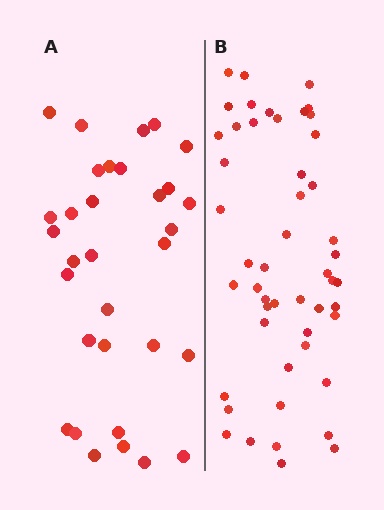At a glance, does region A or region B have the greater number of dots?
Region B (the right region) has more dots.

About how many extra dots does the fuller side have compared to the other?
Region B has approximately 20 more dots than region A.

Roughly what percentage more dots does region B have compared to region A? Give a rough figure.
About 55% more.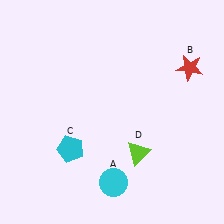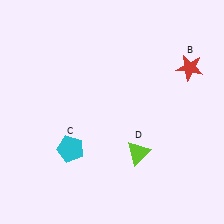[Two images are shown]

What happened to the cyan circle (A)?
The cyan circle (A) was removed in Image 2. It was in the bottom-right area of Image 1.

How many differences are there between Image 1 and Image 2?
There is 1 difference between the two images.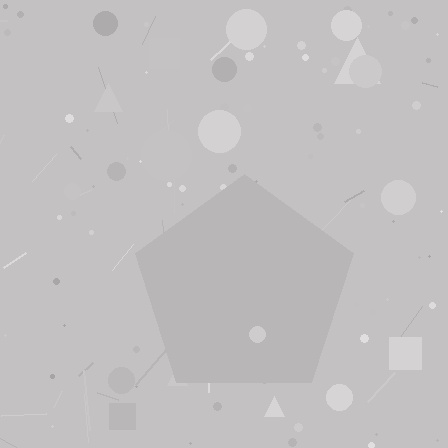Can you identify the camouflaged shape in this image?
The camouflaged shape is a pentagon.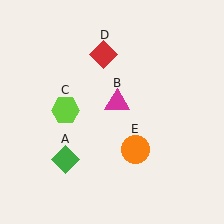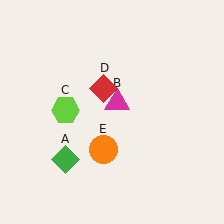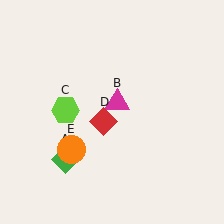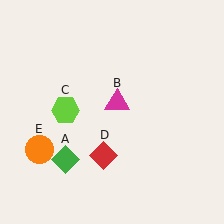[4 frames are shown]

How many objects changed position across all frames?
2 objects changed position: red diamond (object D), orange circle (object E).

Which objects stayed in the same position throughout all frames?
Green diamond (object A) and magenta triangle (object B) and lime hexagon (object C) remained stationary.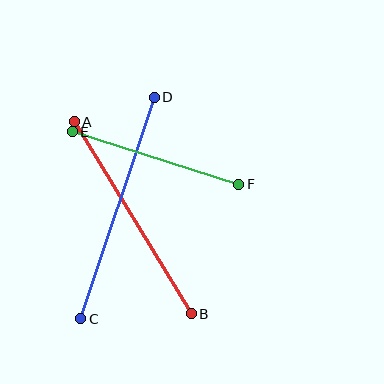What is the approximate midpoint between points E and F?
The midpoint is at approximately (156, 158) pixels.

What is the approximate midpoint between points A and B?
The midpoint is at approximately (133, 218) pixels.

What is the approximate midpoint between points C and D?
The midpoint is at approximately (118, 208) pixels.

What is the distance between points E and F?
The distance is approximately 175 pixels.